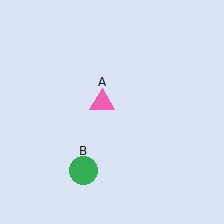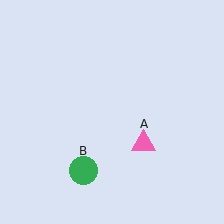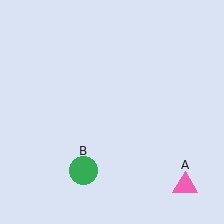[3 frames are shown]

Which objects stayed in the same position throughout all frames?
Green circle (object B) remained stationary.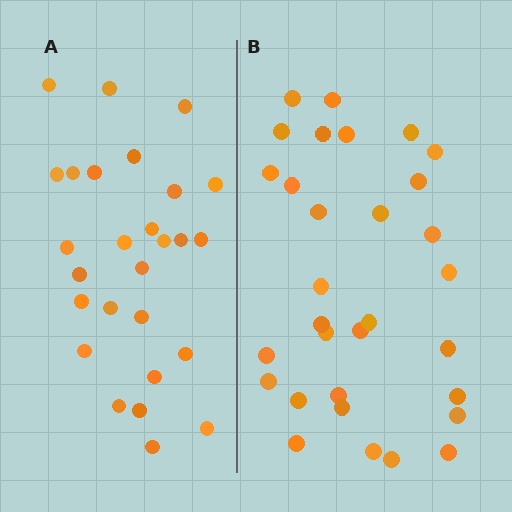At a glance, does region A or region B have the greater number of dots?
Region B (the right region) has more dots.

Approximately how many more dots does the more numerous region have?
Region B has about 4 more dots than region A.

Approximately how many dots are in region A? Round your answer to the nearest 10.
About 30 dots. (The exact count is 27, which rounds to 30.)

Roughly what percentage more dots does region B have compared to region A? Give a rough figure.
About 15% more.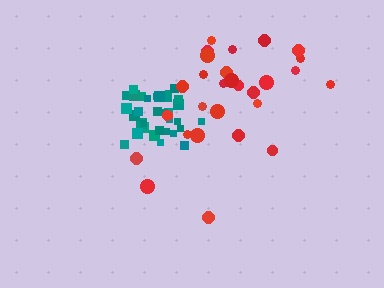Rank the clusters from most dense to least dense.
teal, red.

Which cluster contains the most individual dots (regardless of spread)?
Teal (33).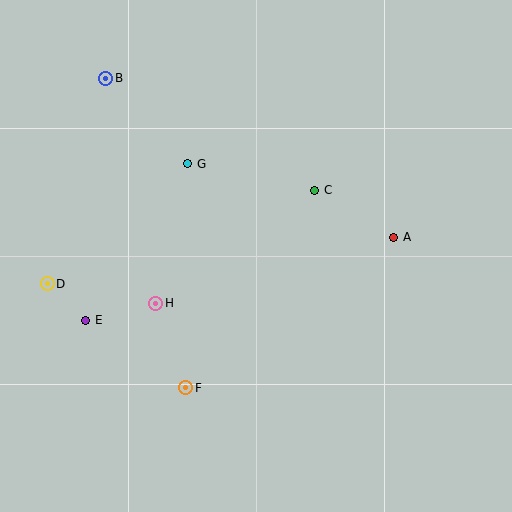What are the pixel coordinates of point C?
Point C is at (315, 190).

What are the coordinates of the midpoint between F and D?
The midpoint between F and D is at (116, 336).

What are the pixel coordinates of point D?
Point D is at (47, 284).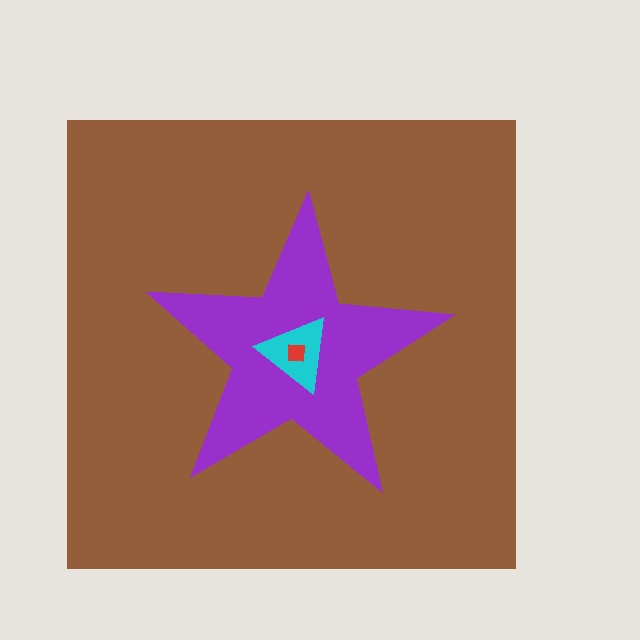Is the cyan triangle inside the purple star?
Yes.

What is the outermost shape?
The brown square.